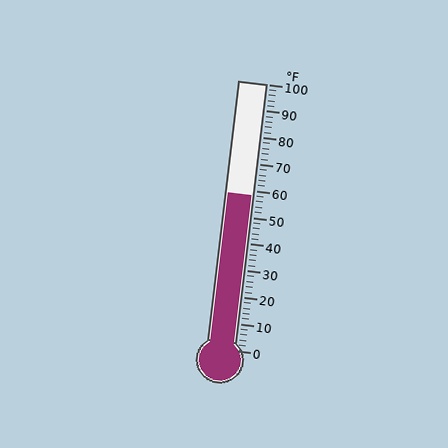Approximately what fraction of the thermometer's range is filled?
The thermometer is filled to approximately 60% of its range.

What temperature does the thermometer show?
The thermometer shows approximately 58°F.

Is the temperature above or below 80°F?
The temperature is below 80°F.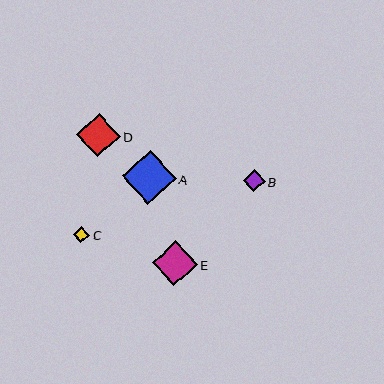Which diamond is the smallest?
Diamond C is the smallest with a size of approximately 16 pixels.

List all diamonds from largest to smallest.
From largest to smallest: A, E, D, B, C.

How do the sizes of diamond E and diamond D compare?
Diamond E and diamond D are approximately the same size.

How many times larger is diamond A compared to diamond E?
Diamond A is approximately 1.2 times the size of diamond E.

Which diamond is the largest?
Diamond A is the largest with a size of approximately 54 pixels.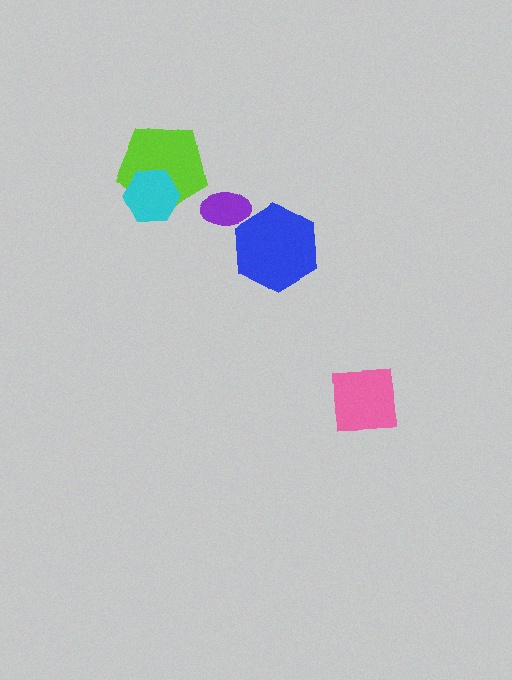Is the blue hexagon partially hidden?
No, no other shape covers it.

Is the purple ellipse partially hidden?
Yes, it is partially covered by another shape.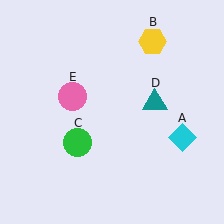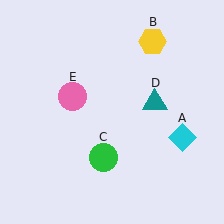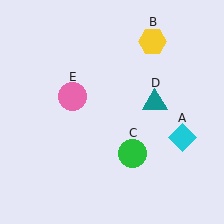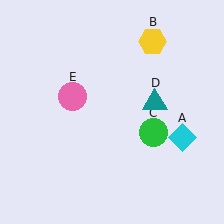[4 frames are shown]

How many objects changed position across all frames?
1 object changed position: green circle (object C).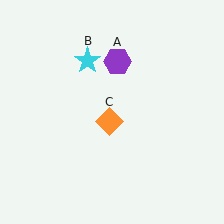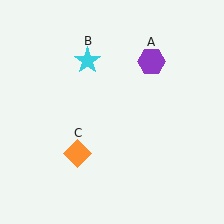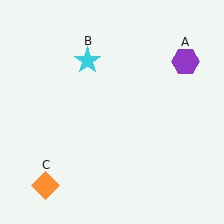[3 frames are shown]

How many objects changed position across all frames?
2 objects changed position: purple hexagon (object A), orange diamond (object C).